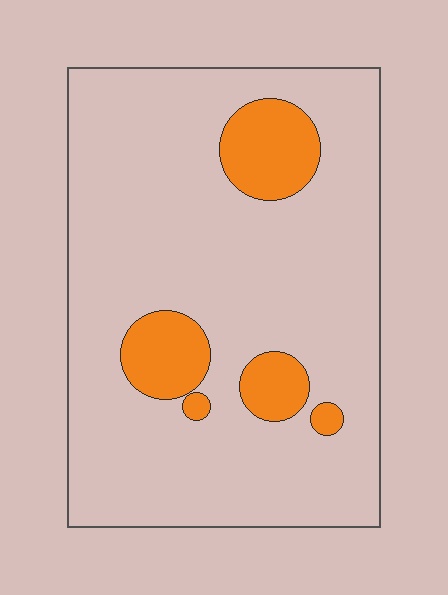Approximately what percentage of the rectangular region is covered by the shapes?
Approximately 15%.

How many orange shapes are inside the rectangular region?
5.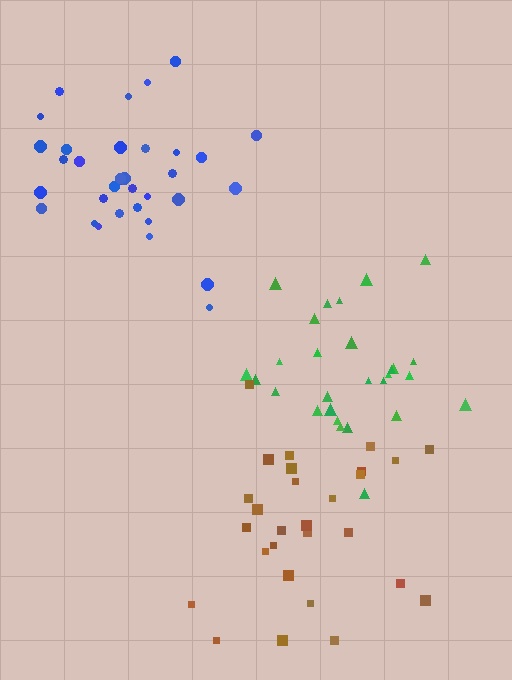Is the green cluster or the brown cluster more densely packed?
Green.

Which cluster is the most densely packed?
Green.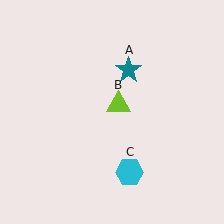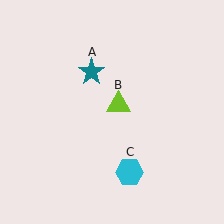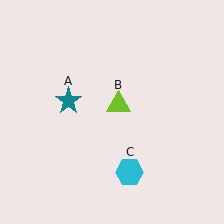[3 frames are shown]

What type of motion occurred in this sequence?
The teal star (object A) rotated counterclockwise around the center of the scene.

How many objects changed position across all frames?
1 object changed position: teal star (object A).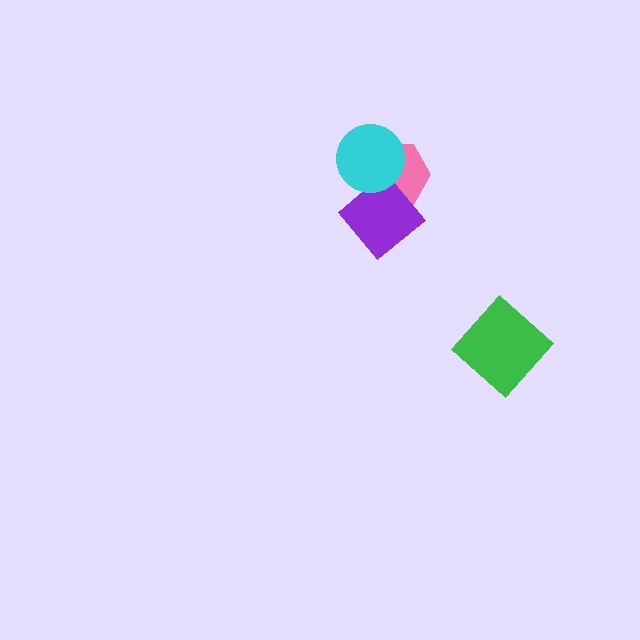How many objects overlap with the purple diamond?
2 objects overlap with the purple diamond.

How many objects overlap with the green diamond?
0 objects overlap with the green diamond.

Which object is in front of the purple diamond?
The cyan circle is in front of the purple diamond.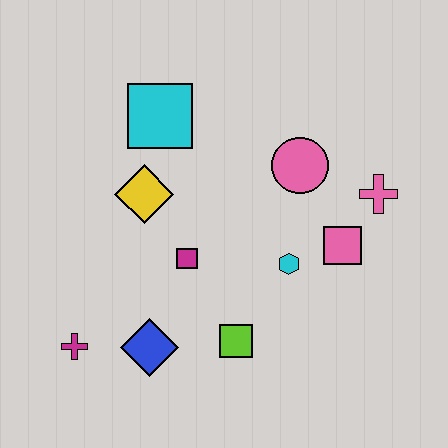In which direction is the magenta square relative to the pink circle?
The magenta square is to the left of the pink circle.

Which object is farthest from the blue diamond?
The pink cross is farthest from the blue diamond.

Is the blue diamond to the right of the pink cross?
No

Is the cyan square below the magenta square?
No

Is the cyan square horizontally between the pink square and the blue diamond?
Yes